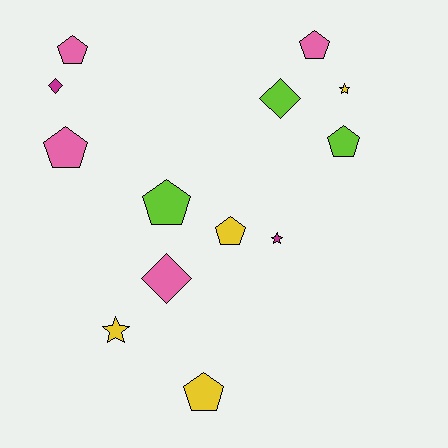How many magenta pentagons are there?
There are no magenta pentagons.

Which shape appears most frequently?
Pentagon, with 7 objects.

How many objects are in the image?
There are 13 objects.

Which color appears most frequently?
Pink, with 4 objects.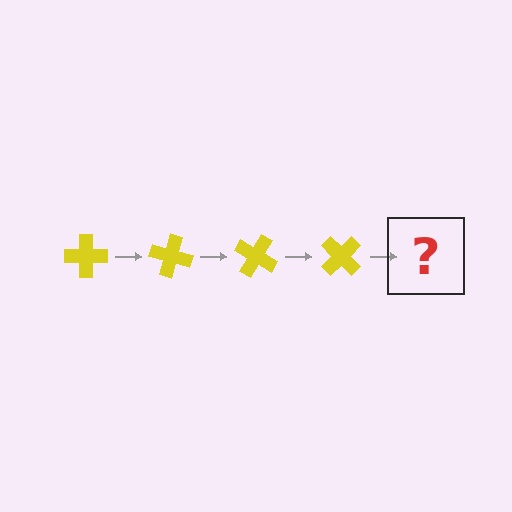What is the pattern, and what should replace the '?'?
The pattern is that the cross rotates 15 degrees each step. The '?' should be a yellow cross rotated 60 degrees.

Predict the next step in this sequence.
The next step is a yellow cross rotated 60 degrees.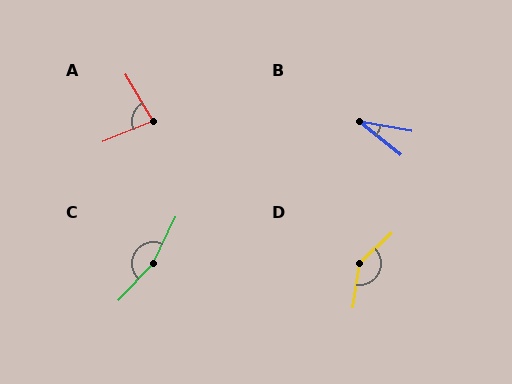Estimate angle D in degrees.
Approximately 141 degrees.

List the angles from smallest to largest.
B (29°), A (82°), D (141°), C (162°).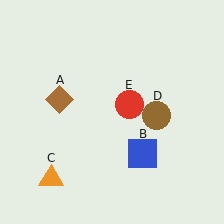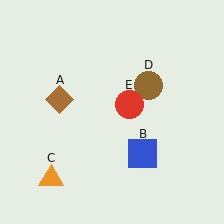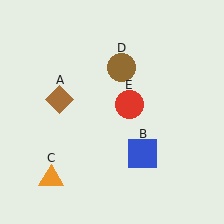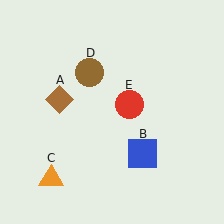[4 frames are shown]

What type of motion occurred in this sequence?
The brown circle (object D) rotated counterclockwise around the center of the scene.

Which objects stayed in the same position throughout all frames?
Brown diamond (object A) and blue square (object B) and orange triangle (object C) and red circle (object E) remained stationary.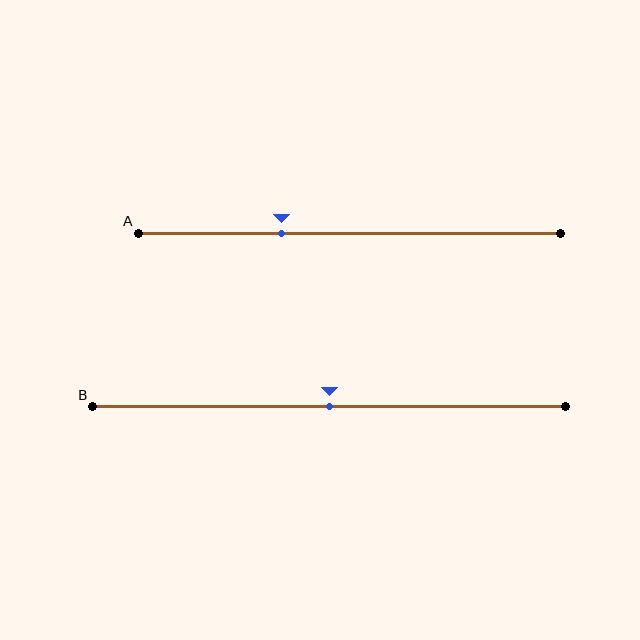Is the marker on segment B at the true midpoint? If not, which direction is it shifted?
Yes, the marker on segment B is at the true midpoint.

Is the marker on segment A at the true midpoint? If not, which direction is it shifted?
No, the marker on segment A is shifted to the left by about 16% of the segment length.